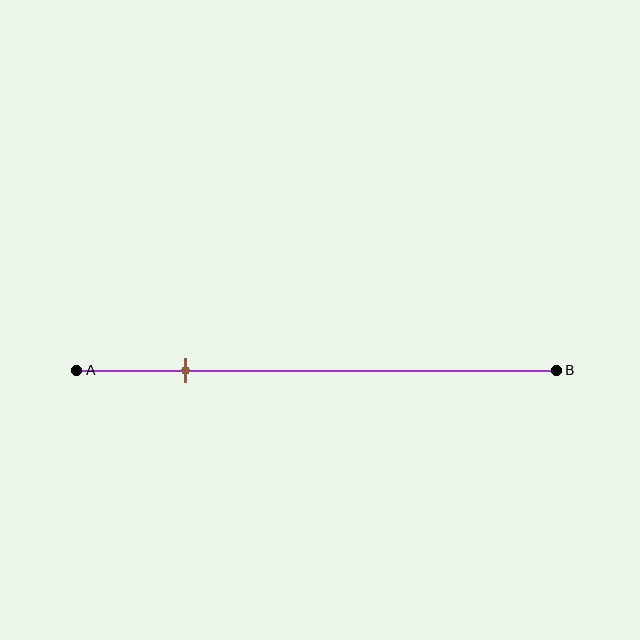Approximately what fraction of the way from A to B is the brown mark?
The brown mark is approximately 25% of the way from A to B.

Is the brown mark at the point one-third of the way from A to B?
No, the mark is at about 25% from A, not at the 33% one-third point.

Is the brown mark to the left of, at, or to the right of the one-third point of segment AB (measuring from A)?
The brown mark is to the left of the one-third point of segment AB.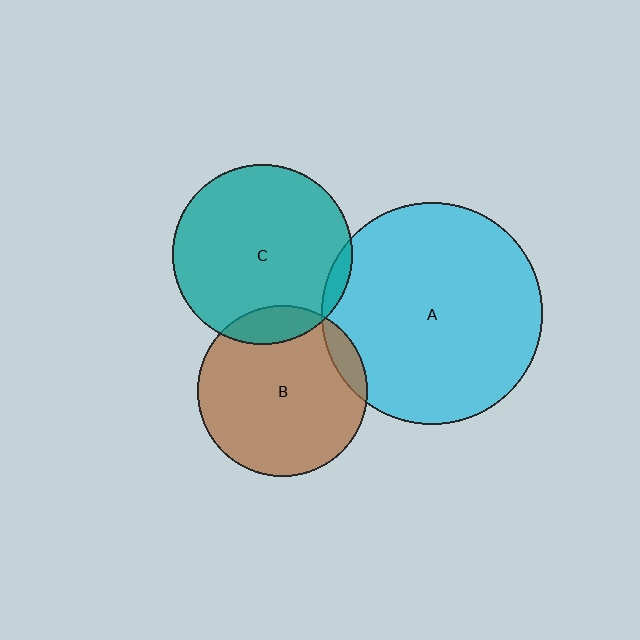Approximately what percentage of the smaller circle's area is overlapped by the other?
Approximately 10%.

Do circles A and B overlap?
Yes.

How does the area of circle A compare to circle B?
Approximately 1.7 times.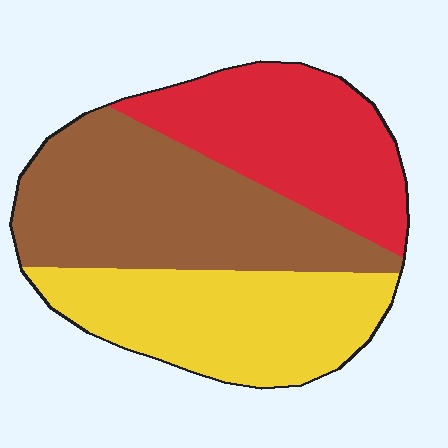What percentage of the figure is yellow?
Yellow covers 32% of the figure.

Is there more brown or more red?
Brown.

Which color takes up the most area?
Brown, at roughly 40%.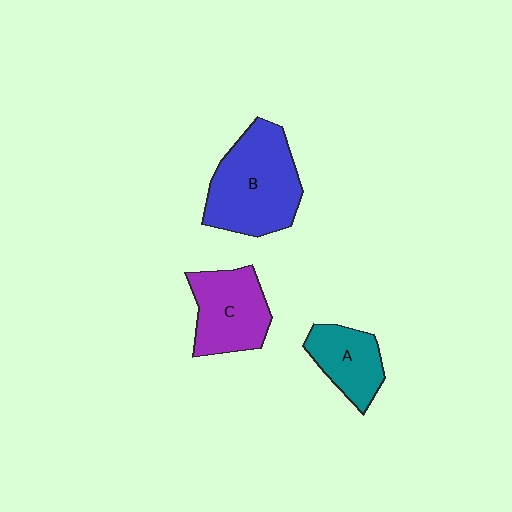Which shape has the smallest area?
Shape A (teal).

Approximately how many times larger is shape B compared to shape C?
Approximately 1.4 times.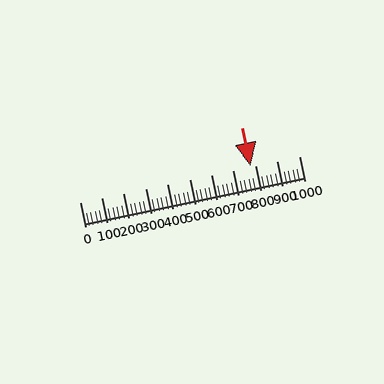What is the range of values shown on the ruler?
The ruler shows values from 0 to 1000.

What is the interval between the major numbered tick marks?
The major tick marks are spaced 100 units apart.